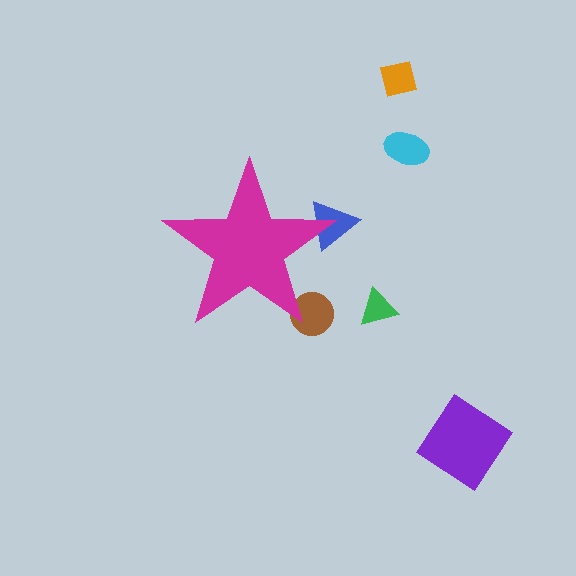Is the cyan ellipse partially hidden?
No, the cyan ellipse is fully visible.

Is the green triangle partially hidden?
No, the green triangle is fully visible.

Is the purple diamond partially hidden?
No, the purple diamond is fully visible.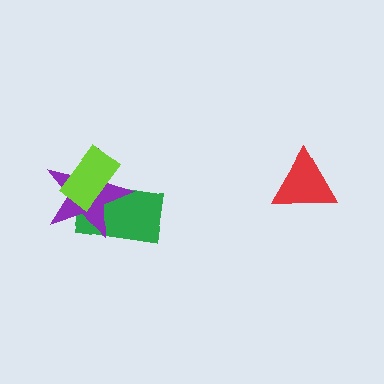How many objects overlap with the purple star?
2 objects overlap with the purple star.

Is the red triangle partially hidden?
No, no other shape covers it.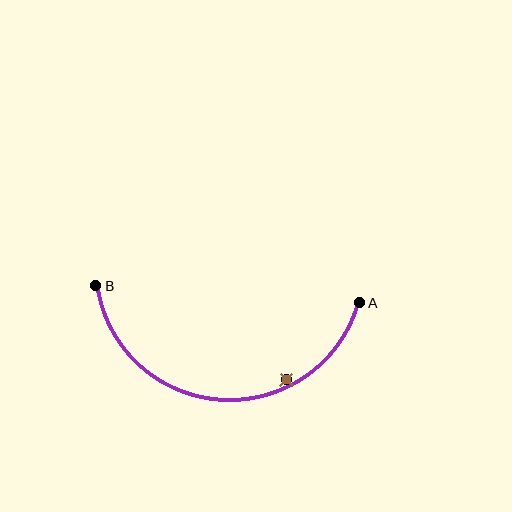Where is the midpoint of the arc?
The arc midpoint is the point on the curve farthest from the straight line joining A and B. It sits below that line.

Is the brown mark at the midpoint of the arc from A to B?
No — the brown mark does not lie on the arc at all. It sits slightly inside the curve.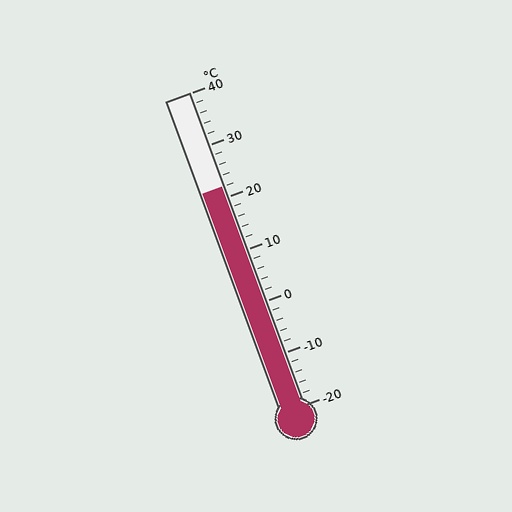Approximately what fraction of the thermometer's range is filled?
The thermometer is filled to approximately 70% of its range.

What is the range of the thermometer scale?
The thermometer scale ranges from -20°C to 40°C.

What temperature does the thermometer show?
The thermometer shows approximately 22°C.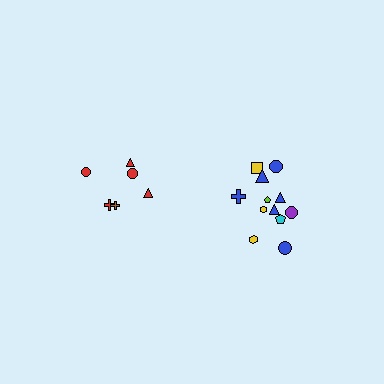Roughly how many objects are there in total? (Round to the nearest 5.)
Roughly 20 objects in total.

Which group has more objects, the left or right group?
The right group.